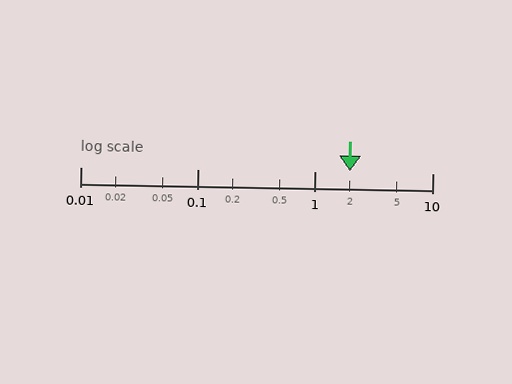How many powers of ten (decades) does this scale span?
The scale spans 3 decades, from 0.01 to 10.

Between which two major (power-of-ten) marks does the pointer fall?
The pointer is between 1 and 10.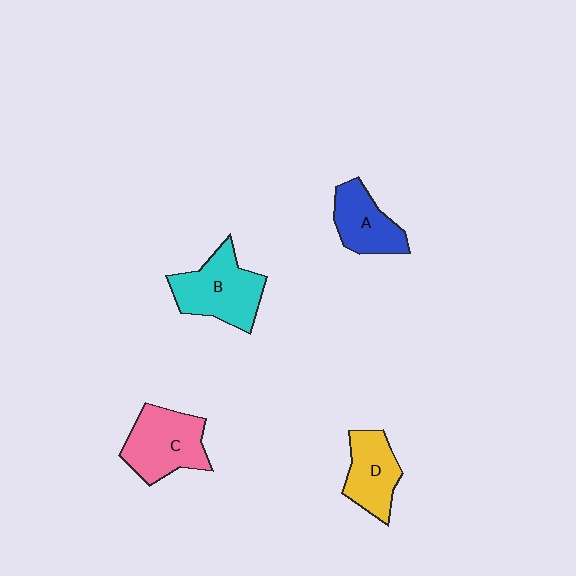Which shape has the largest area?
Shape B (cyan).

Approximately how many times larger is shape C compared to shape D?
Approximately 1.3 times.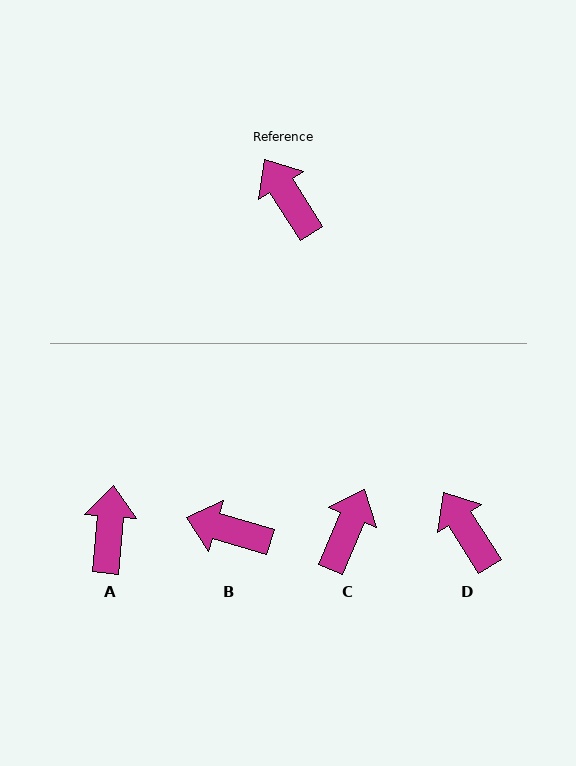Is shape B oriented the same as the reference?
No, it is off by about 41 degrees.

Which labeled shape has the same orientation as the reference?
D.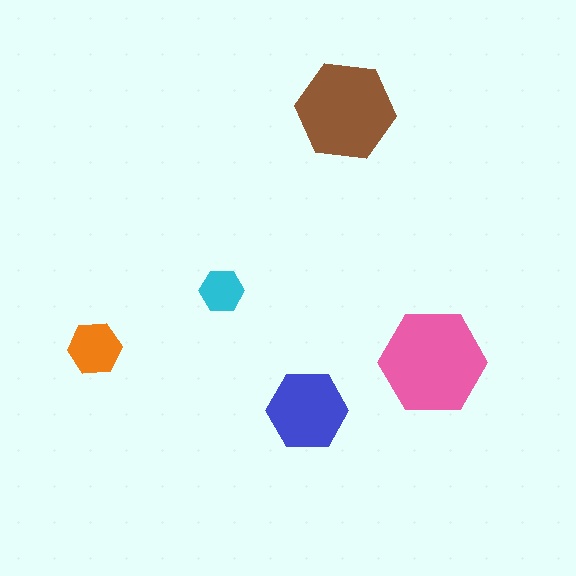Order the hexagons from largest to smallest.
the pink one, the brown one, the blue one, the orange one, the cyan one.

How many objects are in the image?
There are 5 objects in the image.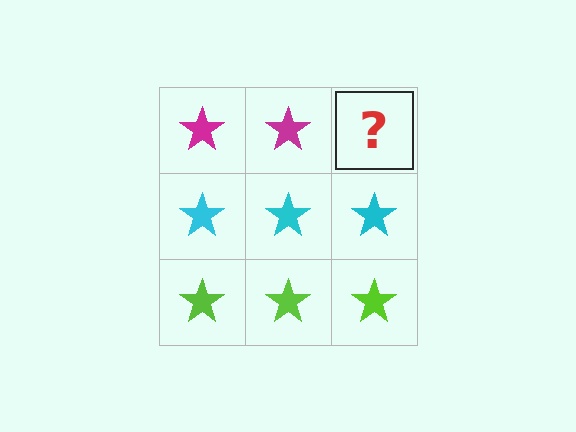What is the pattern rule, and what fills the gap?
The rule is that each row has a consistent color. The gap should be filled with a magenta star.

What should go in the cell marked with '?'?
The missing cell should contain a magenta star.